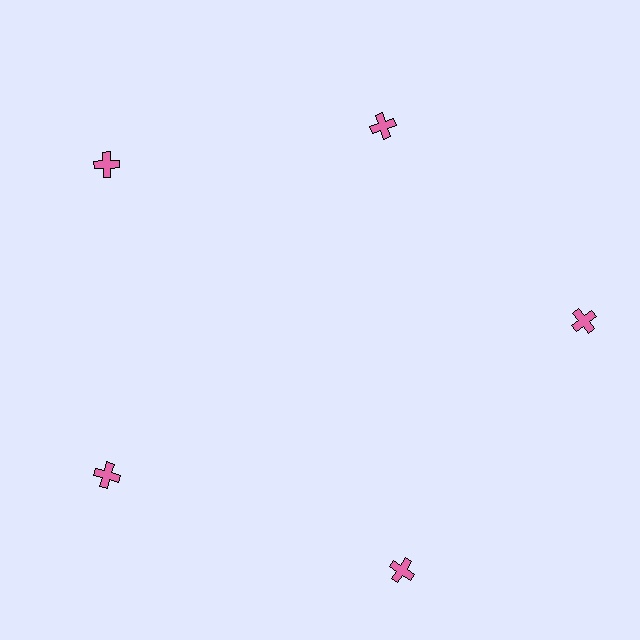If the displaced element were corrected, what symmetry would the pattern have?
It would have 5-fold rotational symmetry — the pattern would map onto itself every 72 degrees.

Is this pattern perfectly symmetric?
No. The 5 pink crosses are arranged in a ring, but one element near the 1 o'clock position is pulled inward toward the center, breaking the 5-fold rotational symmetry.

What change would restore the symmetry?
The symmetry would be restored by moving it outward, back onto the ring so that all 5 crosses sit at equal angles and equal distance from the center.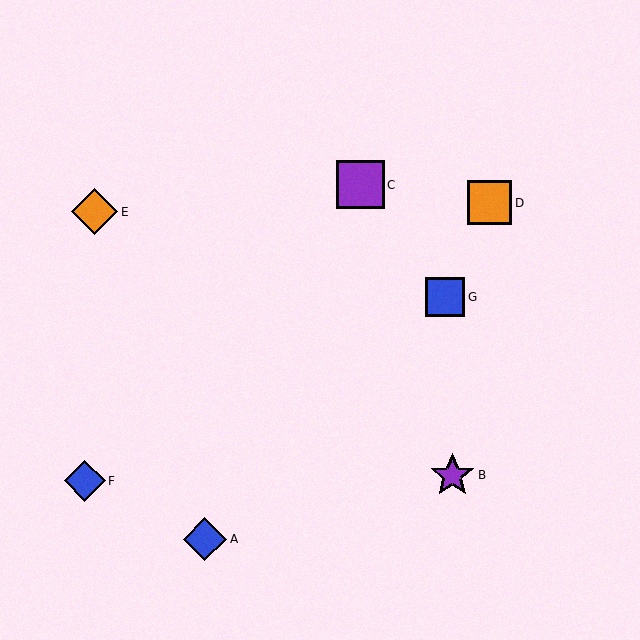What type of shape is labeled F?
Shape F is a blue diamond.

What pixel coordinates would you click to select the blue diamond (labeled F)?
Click at (85, 481) to select the blue diamond F.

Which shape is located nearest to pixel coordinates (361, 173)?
The purple square (labeled C) at (360, 185) is nearest to that location.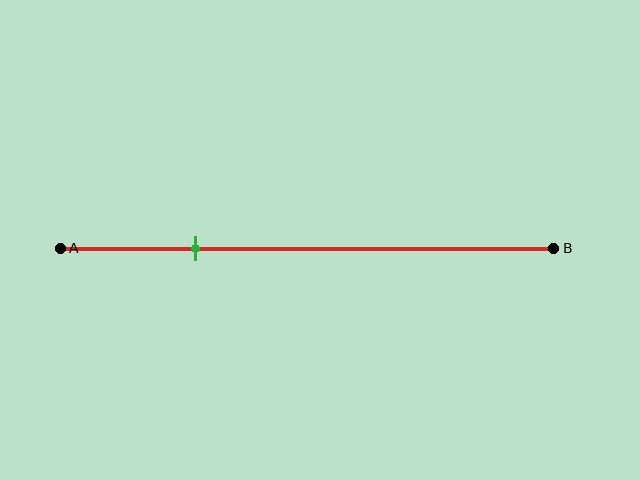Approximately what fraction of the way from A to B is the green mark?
The green mark is approximately 25% of the way from A to B.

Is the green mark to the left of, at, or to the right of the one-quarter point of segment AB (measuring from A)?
The green mark is approximately at the one-quarter point of segment AB.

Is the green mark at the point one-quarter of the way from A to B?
Yes, the mark is approximately at the one-quarter point.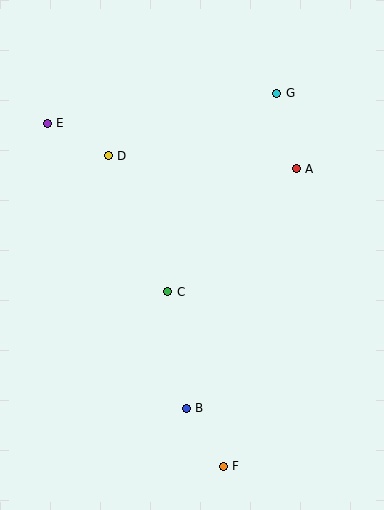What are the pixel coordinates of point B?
Point B is at (186, 408).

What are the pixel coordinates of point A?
Point A is at (296, 169).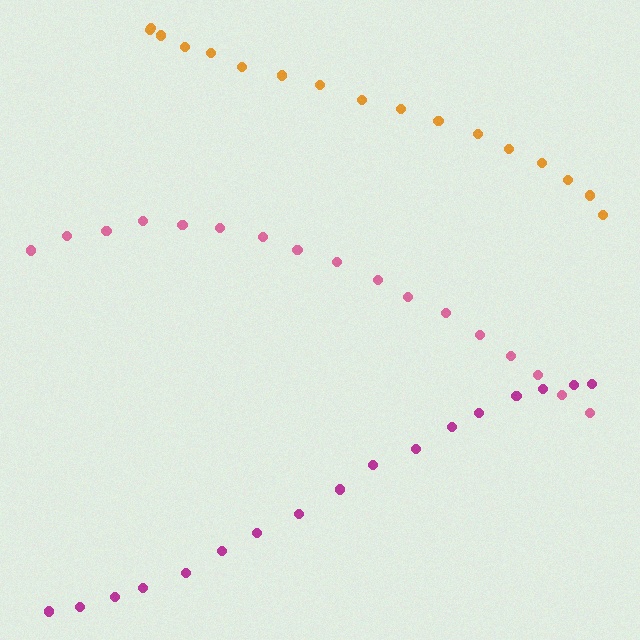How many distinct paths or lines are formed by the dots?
There are 3 distinct paths.